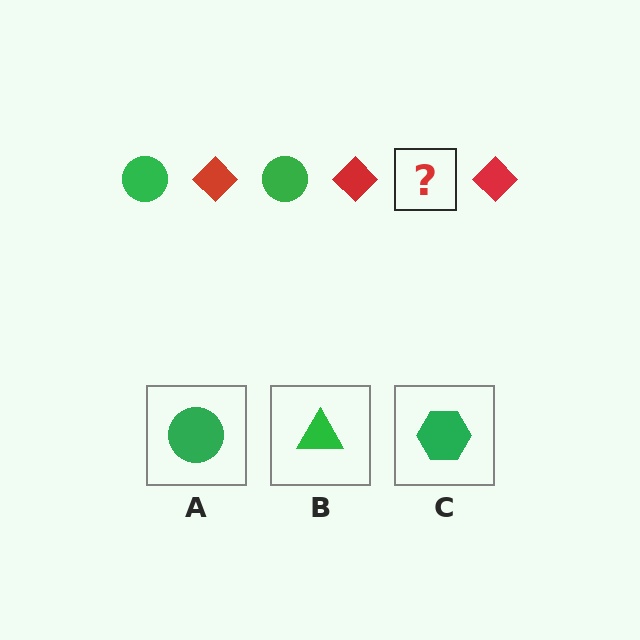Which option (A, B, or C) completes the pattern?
A.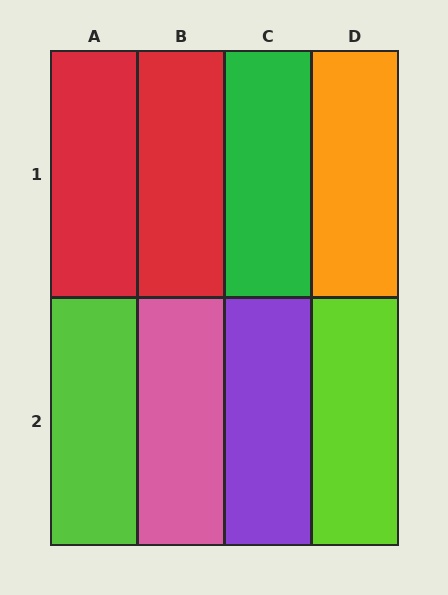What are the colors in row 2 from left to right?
Lime, pink, purple, lime.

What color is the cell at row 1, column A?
Red.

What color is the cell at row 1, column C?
Green.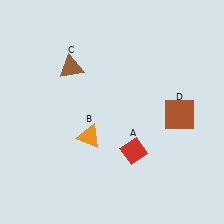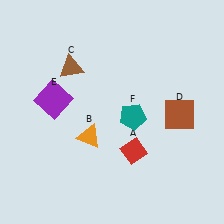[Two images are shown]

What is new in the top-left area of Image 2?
A purple square (E) was added in the top-left area of Image 2.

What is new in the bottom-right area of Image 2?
A teal pentagon (F) was added in the bottom-right area of Image 2.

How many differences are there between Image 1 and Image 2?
There are 2 differences between the two images.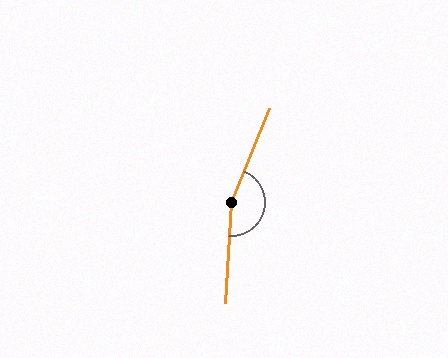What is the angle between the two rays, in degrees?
Approximately 160 degrees.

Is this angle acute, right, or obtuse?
It is obtuse.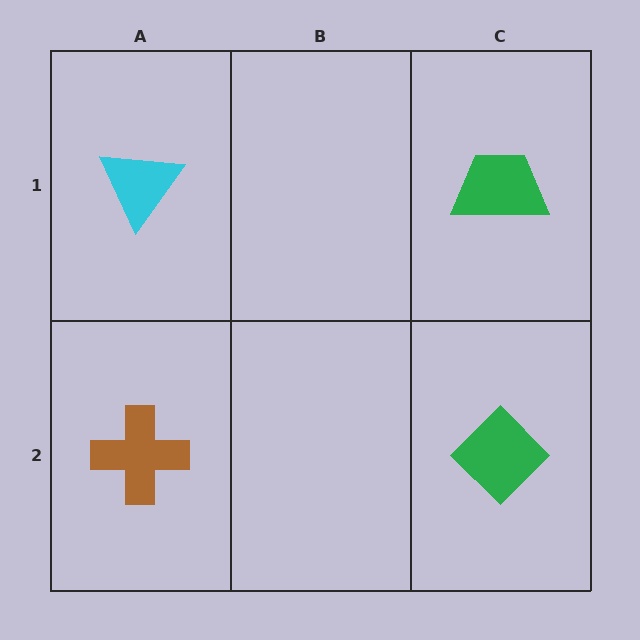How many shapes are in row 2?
2 shapes.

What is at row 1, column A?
A cyan triangle.